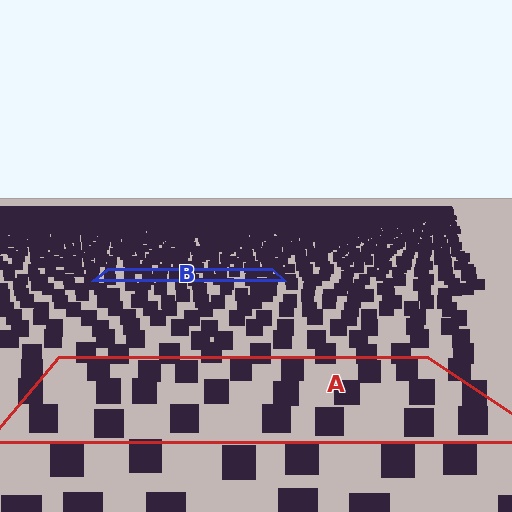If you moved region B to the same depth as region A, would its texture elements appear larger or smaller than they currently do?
They would appear larger. At a closer depth, the same texture elements are projected at a bigger on-screen size.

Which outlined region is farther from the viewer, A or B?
Region B is farther from the viewer — the texture elements inside it appear smaller and more densely packed.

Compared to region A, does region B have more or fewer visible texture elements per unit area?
Region B has more texture elements per unit area — they are packed more densely because it is farther away.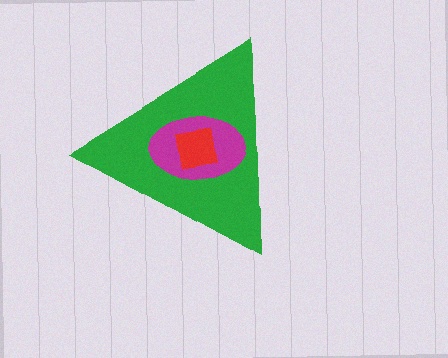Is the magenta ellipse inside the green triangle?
Yes.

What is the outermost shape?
The green triangle.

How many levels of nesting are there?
3.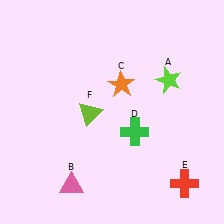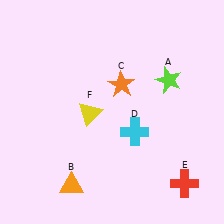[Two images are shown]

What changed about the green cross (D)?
In Image 1, D is green. In Image 2, it changed to cyan.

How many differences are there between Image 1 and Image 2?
There are 3 differences between the two images.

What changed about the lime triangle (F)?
In Image 1, F is lime. In Image 2, it changed to yellow.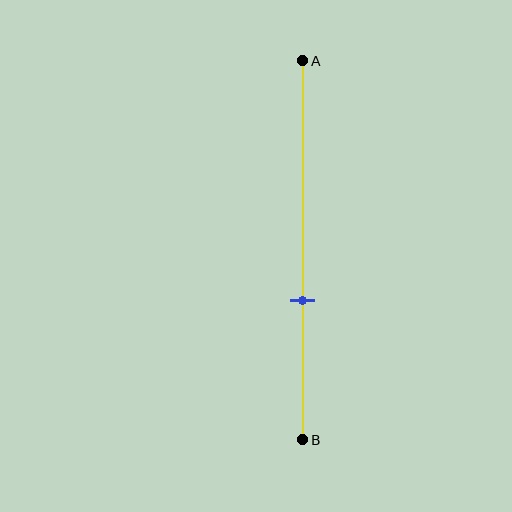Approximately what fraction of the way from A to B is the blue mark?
The blue mark is approximately 65% of the way from A to B.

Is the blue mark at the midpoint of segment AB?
No, the mark is at about 65% from A, not at the 50% midpoint.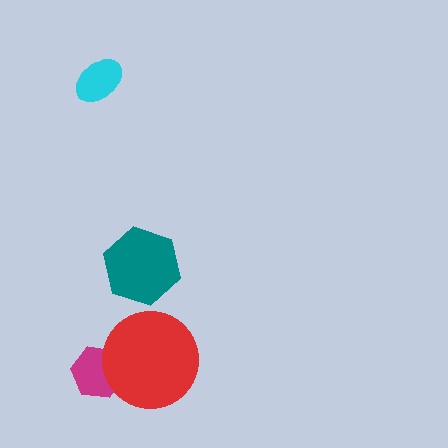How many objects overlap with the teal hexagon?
0 objects overlap with the teal hexagon.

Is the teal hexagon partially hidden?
No, no other shape covers it.